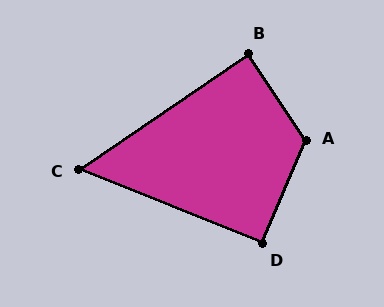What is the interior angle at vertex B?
Approximately 89 degrees (approximately right).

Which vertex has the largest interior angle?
A, at approximately 124 degrees.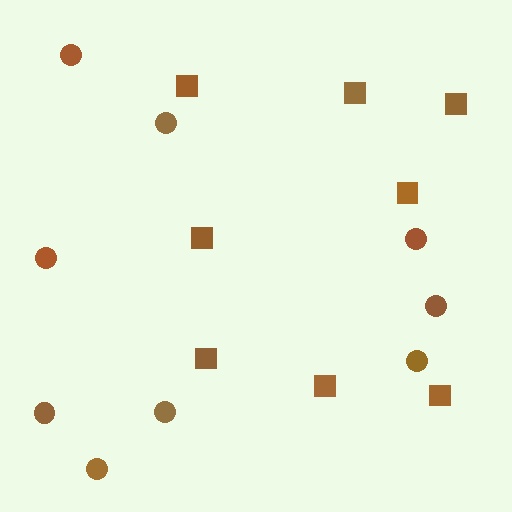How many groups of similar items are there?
There are 2 groups: one group of circles (9) and one group of squares (8).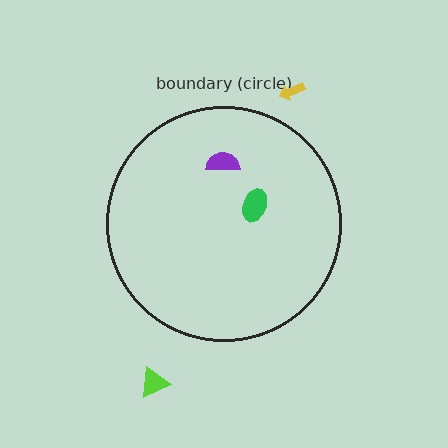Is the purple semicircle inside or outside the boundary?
Inside.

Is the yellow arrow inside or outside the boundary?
Outside.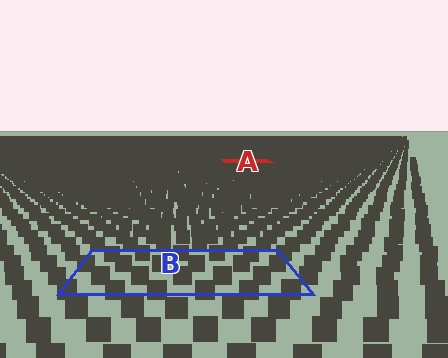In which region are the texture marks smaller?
The texture marks are smaller in region A, because it is farther away.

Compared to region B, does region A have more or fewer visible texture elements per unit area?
Region A has more texture elements per unit area — they are packed more densely because it is farther away.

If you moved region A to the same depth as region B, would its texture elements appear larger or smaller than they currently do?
They would appear larger. At a closer depth, the same texture elements are projected at a bigger on-screen size.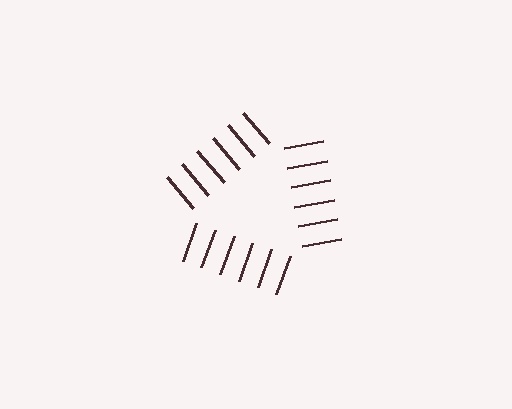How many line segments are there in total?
18 — 6 along each of the 3 edges.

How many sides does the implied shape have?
3 sides — the line-ends trace a triangle.